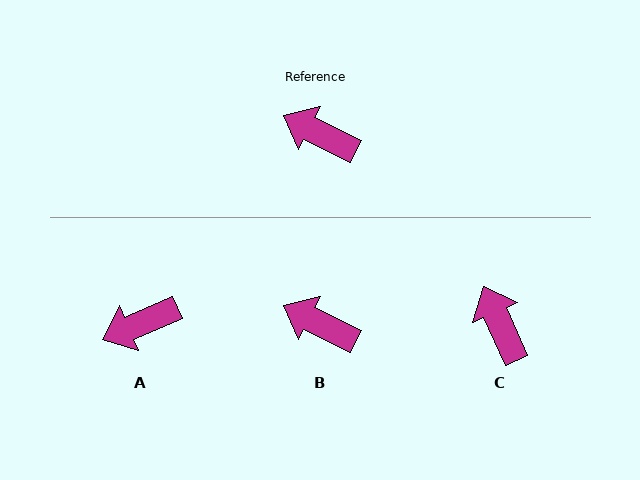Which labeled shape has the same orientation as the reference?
B.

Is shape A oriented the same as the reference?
No, it is off by about 50 degrees.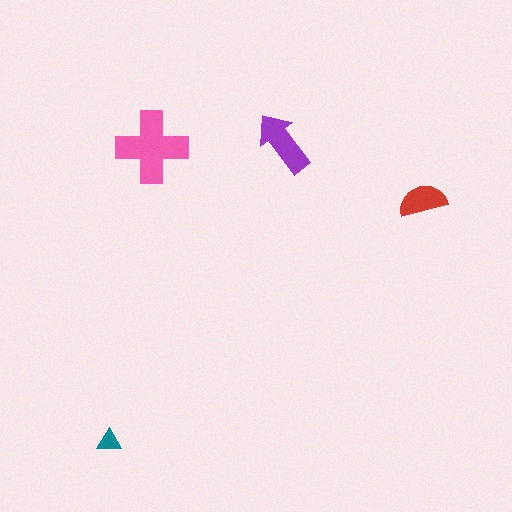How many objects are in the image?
There are 4 objects in the image.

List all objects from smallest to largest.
The teal triangle, the red semicircle, the purple arrow, the pink cross.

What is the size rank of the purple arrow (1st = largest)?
2nd.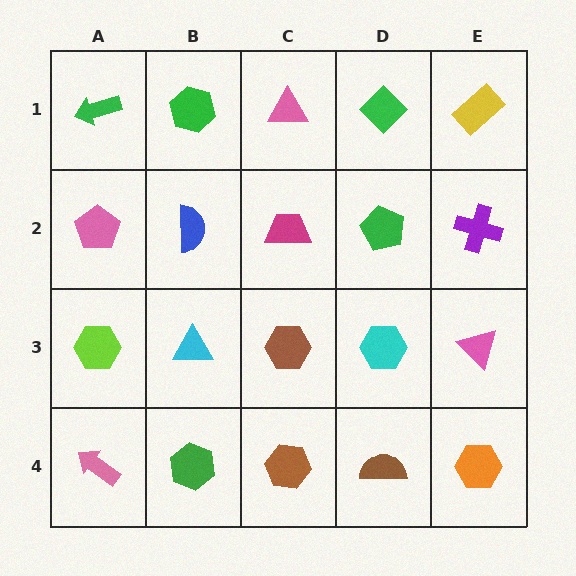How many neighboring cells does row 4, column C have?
3.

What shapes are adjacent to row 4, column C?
A brown hexagon (row 3, column C), a green hexagon (row 4, column B), a brown semicircle (row 4, column D).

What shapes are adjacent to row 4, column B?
A cyan triangle (row 3, column B), a pink arrow (row 4, column A), a brown hexagon (row 4, column C).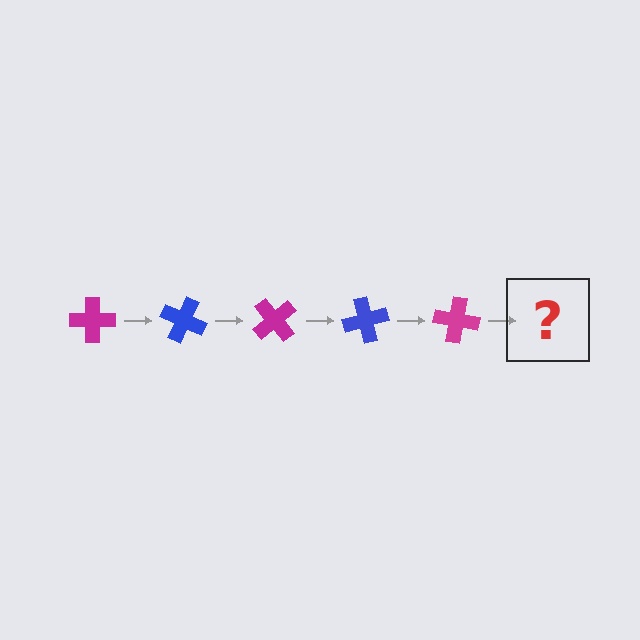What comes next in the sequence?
The next element should be a blue cross, rotated 125 degrees from the start.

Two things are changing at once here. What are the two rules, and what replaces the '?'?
The two rules are that it rotates 25 degrees each step and the color cycles through magenta and blue. The '?' should be a blue cross, rotated 125 degrees from the start.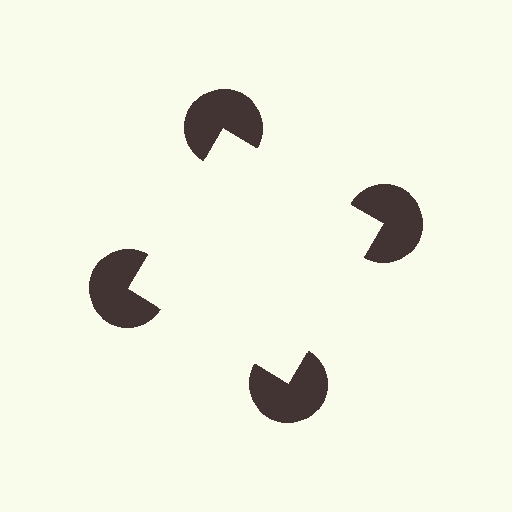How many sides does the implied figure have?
4 sides.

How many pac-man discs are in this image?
There are 4 — one at each vertex of the illusory square.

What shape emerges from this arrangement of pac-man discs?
An illusory square — its edges are inferred from the aligned wedge cuts in the pac-man discs, not physically drawn.